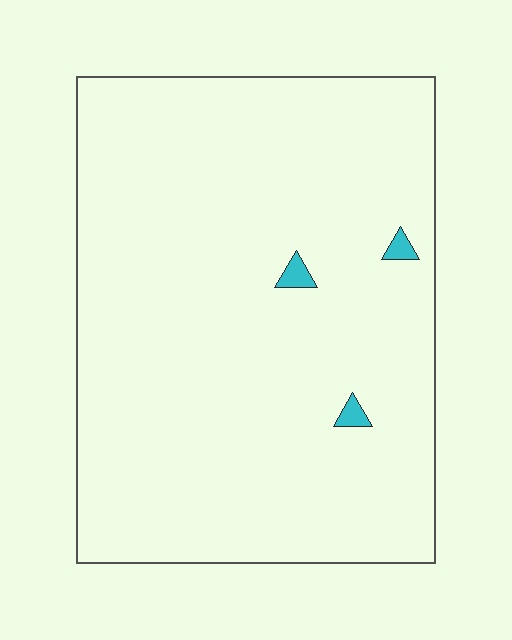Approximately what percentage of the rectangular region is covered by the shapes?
Approximately 0%.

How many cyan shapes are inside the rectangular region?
3.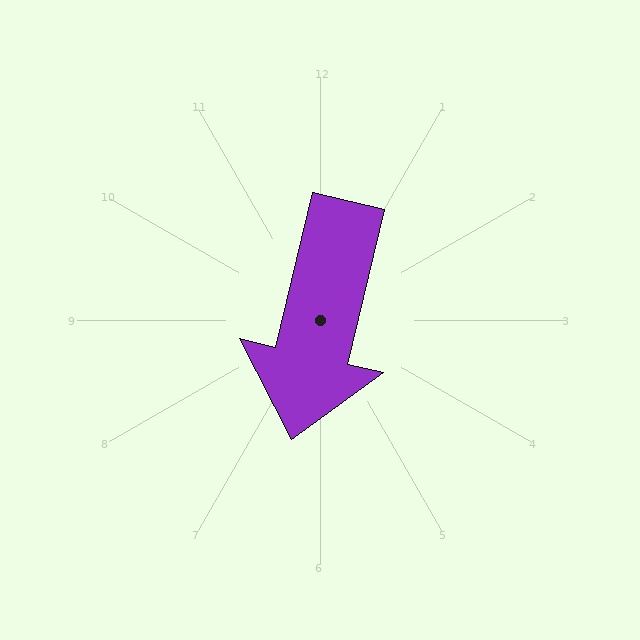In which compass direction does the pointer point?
South.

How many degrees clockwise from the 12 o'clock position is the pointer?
Approximately 193 degrees.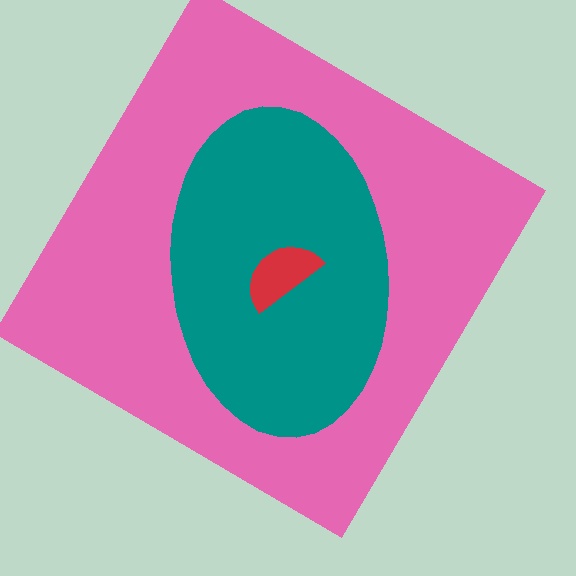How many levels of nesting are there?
3.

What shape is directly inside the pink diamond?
The teal ellipse.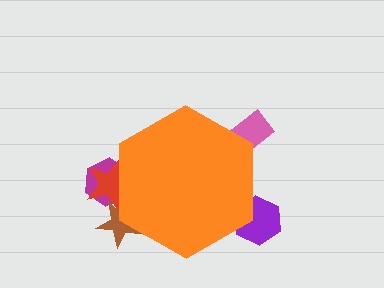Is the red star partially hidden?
Yes, the red star is partially hidden behind the orange hexagon.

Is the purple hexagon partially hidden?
Yes, the purple hexagon is partially hidden behind the orange hexagon.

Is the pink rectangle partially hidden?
Yes, the pink rectangle is partially hidden behind the orange hexagon.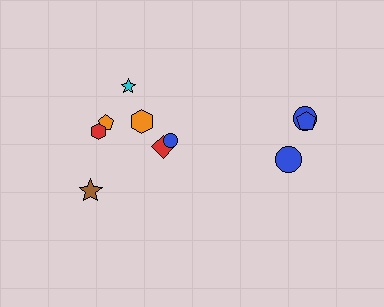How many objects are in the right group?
There are 4 objects.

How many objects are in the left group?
There are 6 objects.